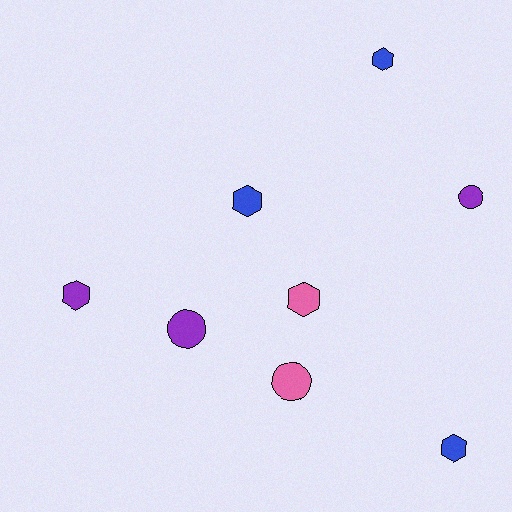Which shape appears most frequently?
Hexagon, with 5 objects.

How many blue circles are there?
There are no blue circles.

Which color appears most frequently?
Blue, with 3 objects.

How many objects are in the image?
There are 8 objects.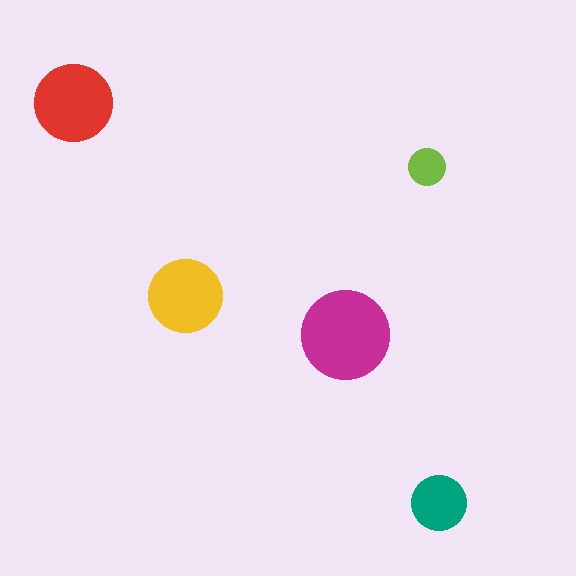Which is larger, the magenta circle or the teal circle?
The magenta one.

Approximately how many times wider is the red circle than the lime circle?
About 2 times wider.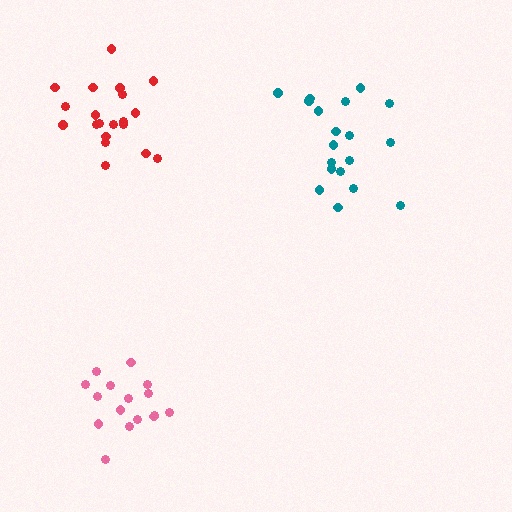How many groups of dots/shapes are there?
There are 3 groups.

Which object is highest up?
The red cluster is topmost.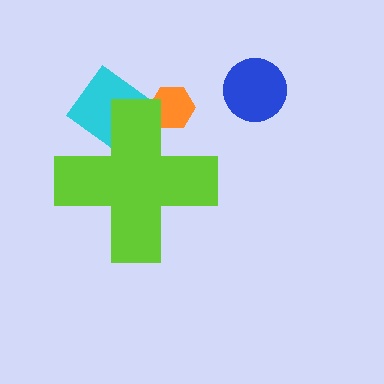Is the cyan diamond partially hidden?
Yes, the cyan diamond is partially hidden behind the lime cross.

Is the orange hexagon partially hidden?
Yes, the orange hexagon is partially hidden behind the lime cross.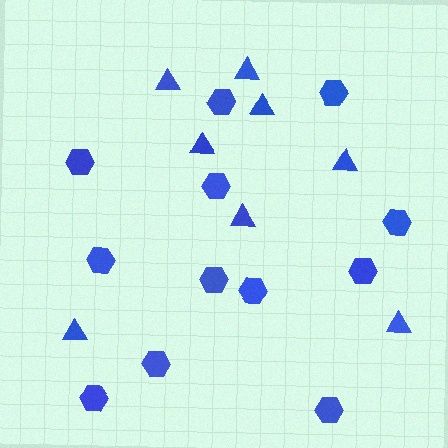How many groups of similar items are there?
There are 2 groups: one group of triangles (8) and one group of hexagons (12).